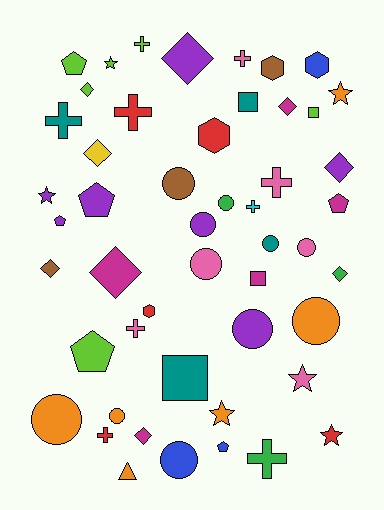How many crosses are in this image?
There are 9 crosses.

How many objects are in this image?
There are 50 objects.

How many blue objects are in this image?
There are 3 blue objects.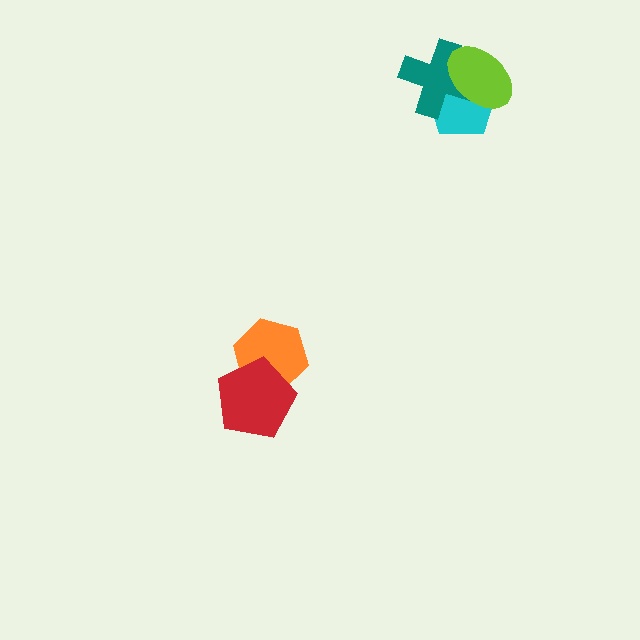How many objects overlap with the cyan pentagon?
2 objects overlap with the cyan pentagon.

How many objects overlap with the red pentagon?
1 object overlaps with the red pentagon.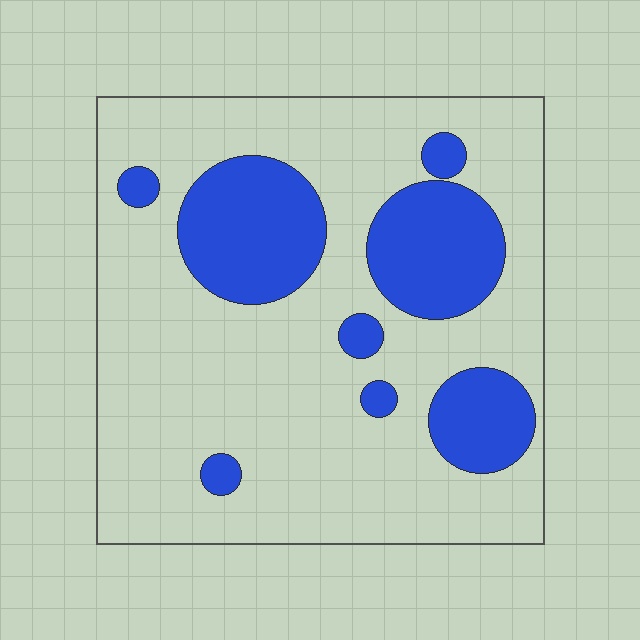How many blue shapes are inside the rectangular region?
8.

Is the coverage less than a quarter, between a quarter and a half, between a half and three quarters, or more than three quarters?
Less than a quarter.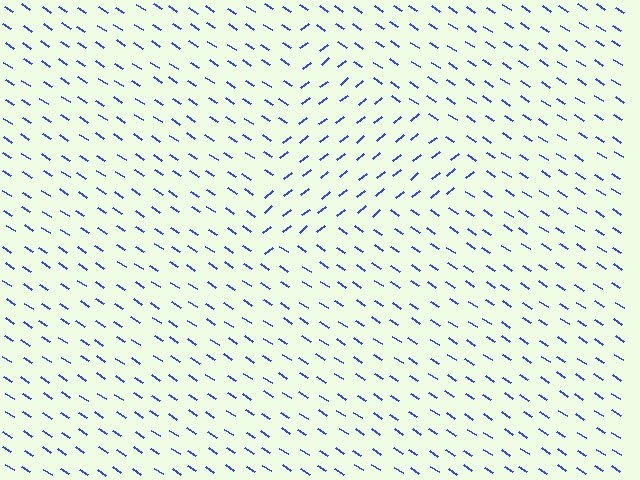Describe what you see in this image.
The image is filled with small blue line segments. A triangle region in the image has lines oriented differently from the surrounding lines, creating a visible texture boundary.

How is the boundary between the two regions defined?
The boundary is defined purely by a change in line orientation (approximately 71 degrees difference). All lines are the same color and thickness.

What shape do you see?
I see a triangle.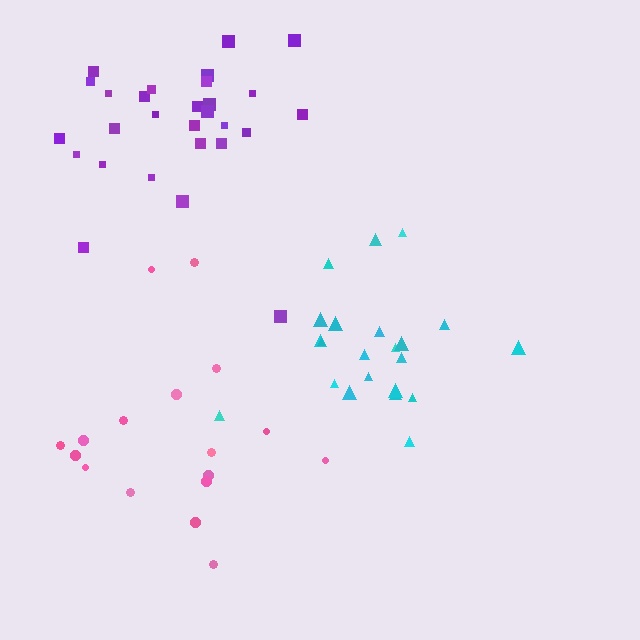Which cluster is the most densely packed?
Cyan.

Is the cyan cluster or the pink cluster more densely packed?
Cyan.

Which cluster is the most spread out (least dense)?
Pink.